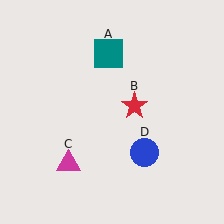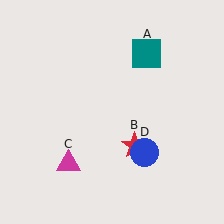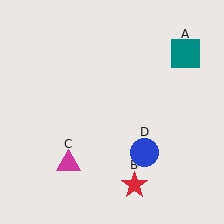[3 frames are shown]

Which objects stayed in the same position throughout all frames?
Magenta triangle (object C) and blue circle (object D) remained stationary.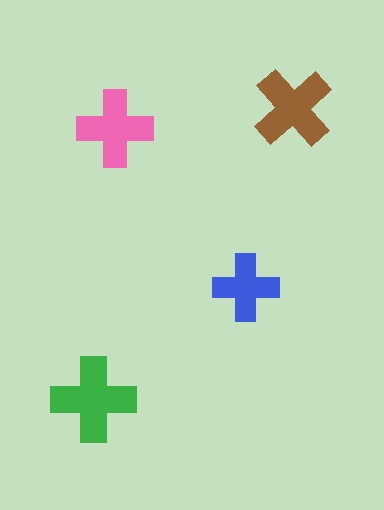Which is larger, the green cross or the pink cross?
The green one.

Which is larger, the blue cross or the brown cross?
The brown one.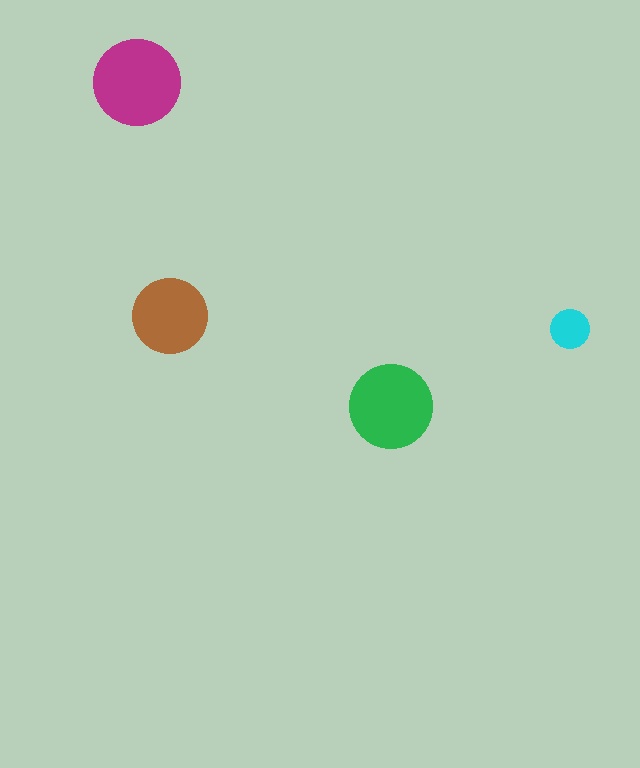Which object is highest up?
The magenta circle is topmost.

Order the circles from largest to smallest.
the magenta one, the green one, the brown one, the cyan one.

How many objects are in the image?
There are 4 objects in the image.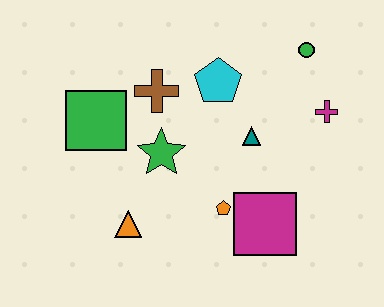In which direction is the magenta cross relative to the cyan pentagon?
The magenta cross is to the right of the cyan pentagon.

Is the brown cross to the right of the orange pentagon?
No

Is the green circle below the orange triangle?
No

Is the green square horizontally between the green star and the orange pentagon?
No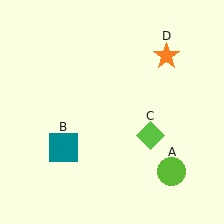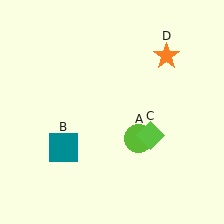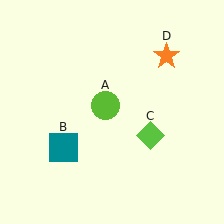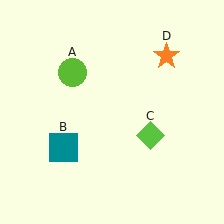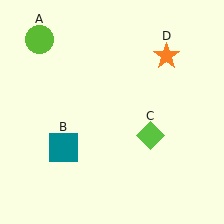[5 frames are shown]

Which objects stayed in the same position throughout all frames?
Teal square (object B) and lime diamond (object C) and orange star (object D) remained stationary.